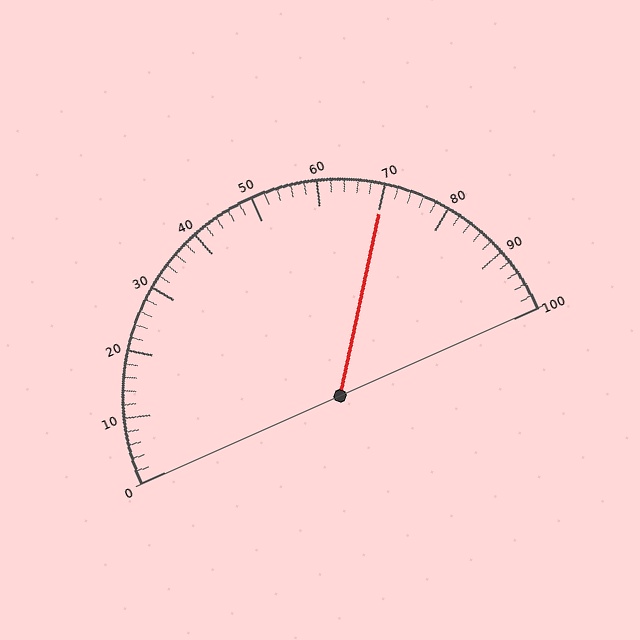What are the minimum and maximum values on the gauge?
The gauge ranges from 0 to 100.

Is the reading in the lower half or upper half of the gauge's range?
The reading is in the upper half of the range (0 to 100).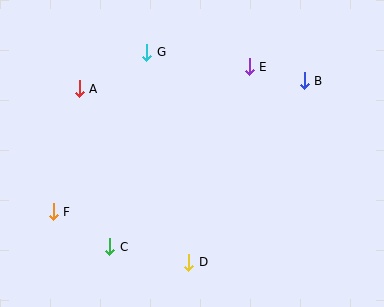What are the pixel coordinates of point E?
Point E is at (249, 67).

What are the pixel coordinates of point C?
Point C is at (110, 247).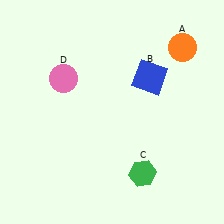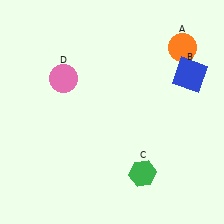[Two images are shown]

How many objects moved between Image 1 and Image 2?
1 object moved between the two images.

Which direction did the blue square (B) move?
The blue square (B) moved right.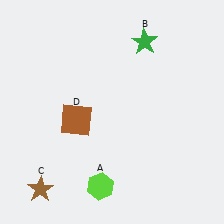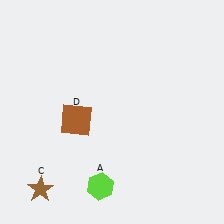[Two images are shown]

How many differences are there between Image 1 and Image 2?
There is 1 difference between the two images.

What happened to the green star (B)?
The green star (B) was removed in Image 2. It was in the top-right area of Image 1.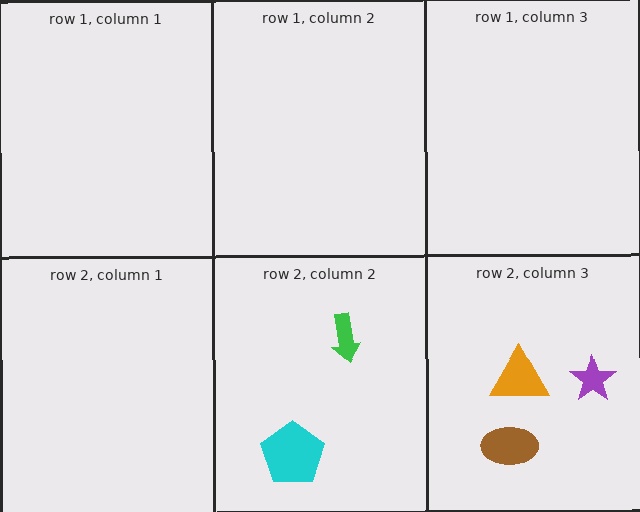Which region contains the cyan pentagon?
The row 2, column 2 region.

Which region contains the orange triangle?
The row 2, column 3 region.